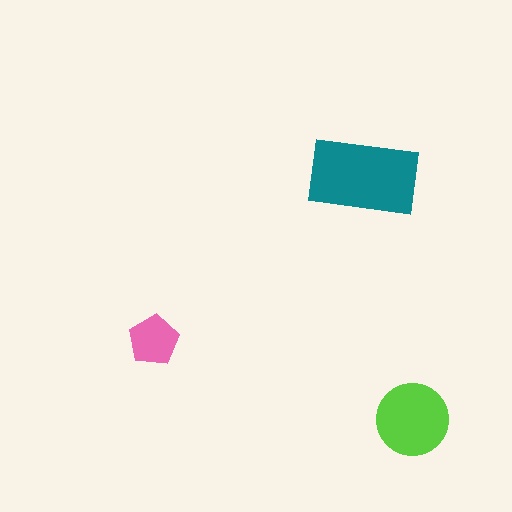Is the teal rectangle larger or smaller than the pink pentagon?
Larger.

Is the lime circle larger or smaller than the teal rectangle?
Smaller.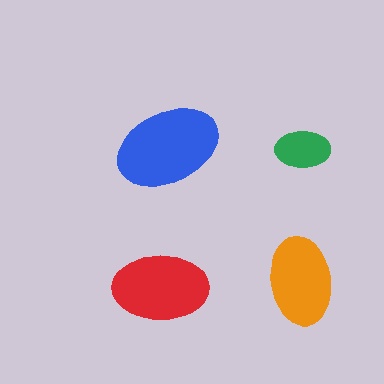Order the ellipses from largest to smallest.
the blue one, the red one, the orange one, the green one.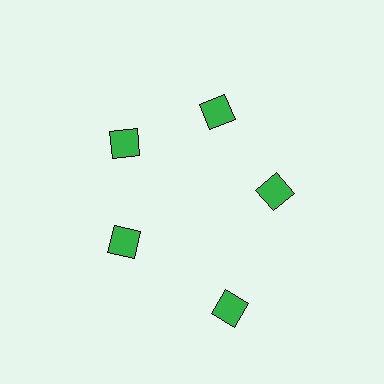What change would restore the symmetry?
The symmetry would be restored by moving it inward, back onto the ring so that all 5 diamonds sit at equal angles and equal distance from the center.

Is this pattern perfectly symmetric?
No. The 5 green diamonds are arranged in a ring, but one element near the 5 o'clock position is pushed outward from the center, breaking the 5-fold rotational symmetry.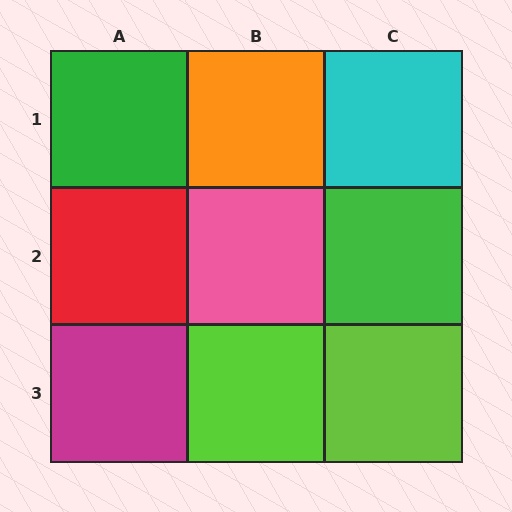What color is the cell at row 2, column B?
Pink.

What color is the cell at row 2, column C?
Green.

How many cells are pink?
1 cell is pink.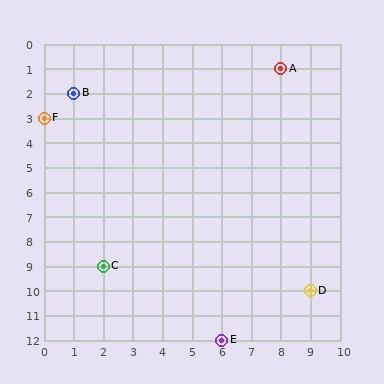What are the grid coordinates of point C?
Point C is at grid coordinates (2, 9).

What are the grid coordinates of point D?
Point D is at grid coordinates (9, 10).